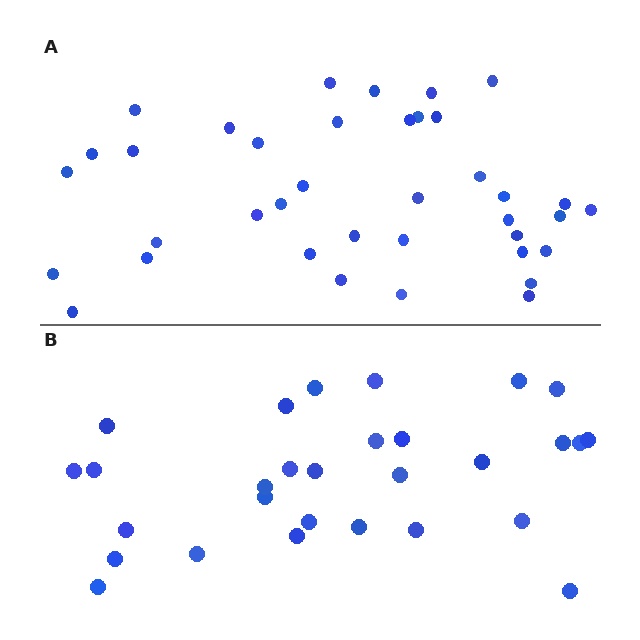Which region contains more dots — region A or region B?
Region A (the top region) has more dots.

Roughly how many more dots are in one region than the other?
Region A has roughly 8 or so more dots than region B.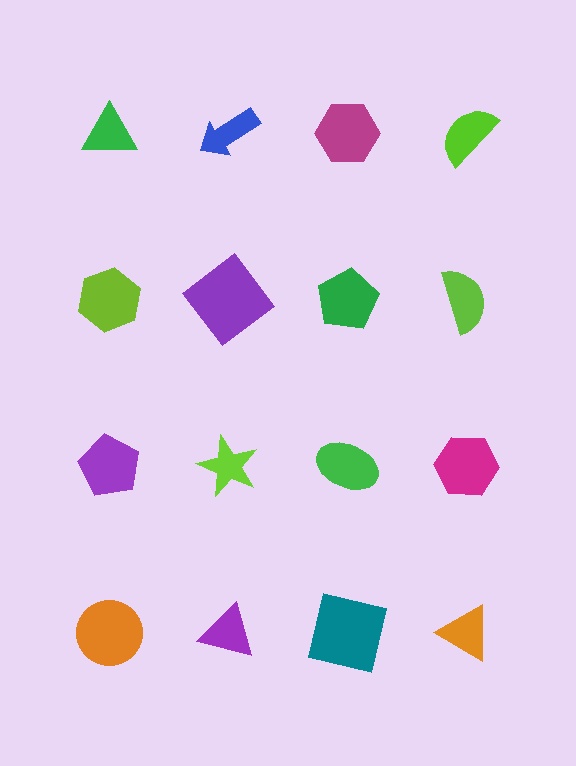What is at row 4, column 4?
An orange triangle.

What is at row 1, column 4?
A lime semicircle.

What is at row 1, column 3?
A magenta hexagon.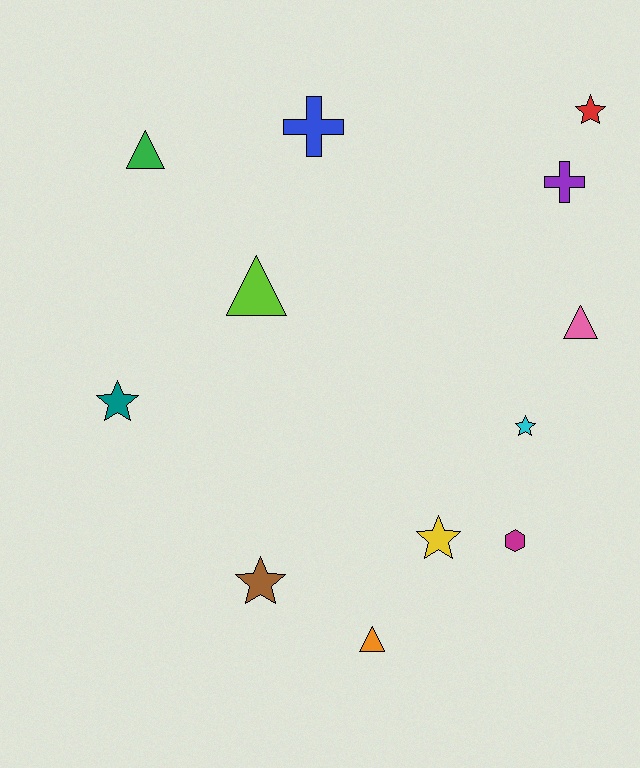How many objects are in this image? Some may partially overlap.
There are 12 objects.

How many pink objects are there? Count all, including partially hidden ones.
There is 1 pink object.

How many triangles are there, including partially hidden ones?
There are 4 triangles.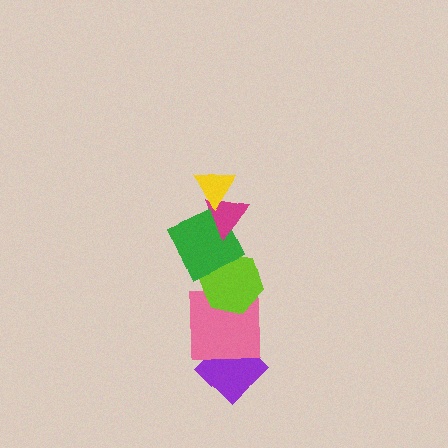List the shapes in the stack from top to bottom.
From top to bottom: the yellow triangle, the magenta triangle, the green square, the lime hexagon, the pink square, the purple diamond.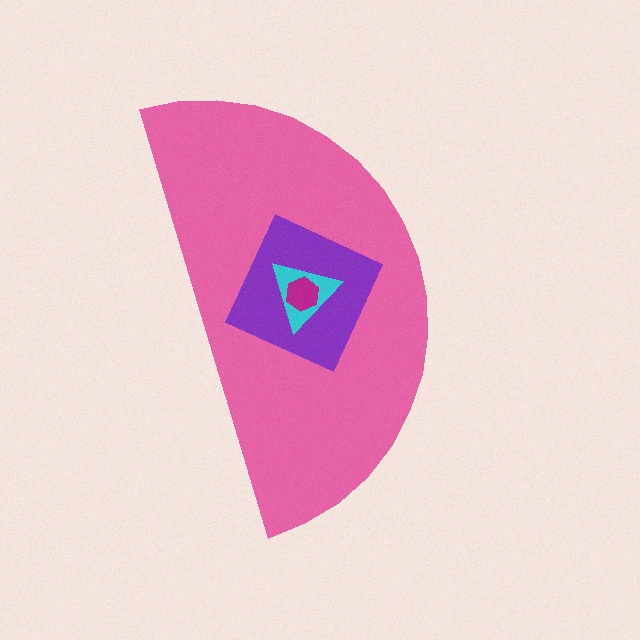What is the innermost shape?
The magenta hexagon.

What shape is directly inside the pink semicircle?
The purple square.